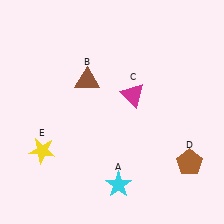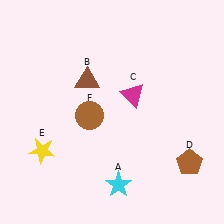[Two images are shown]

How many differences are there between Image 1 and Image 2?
There is 1 difference between the two images.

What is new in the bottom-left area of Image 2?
A brown circle (F) was added in the bottom-left area of Image 2.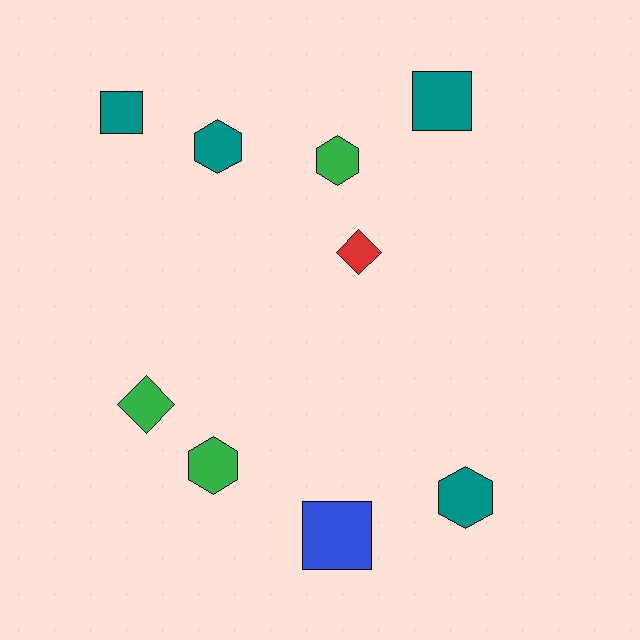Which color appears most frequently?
Teal, with 4 objects.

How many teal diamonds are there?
There are no teal diamonds.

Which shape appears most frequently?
Hexagon, with 4 objects.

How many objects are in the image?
There are 9 objects.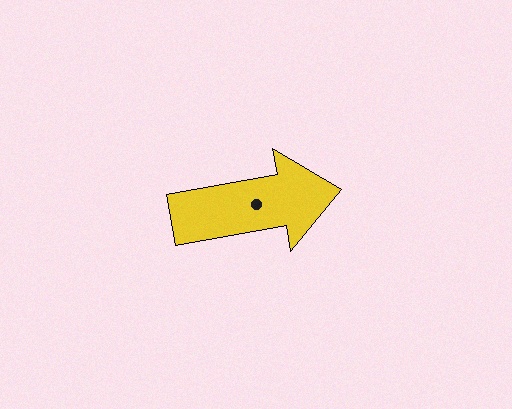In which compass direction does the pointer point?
East.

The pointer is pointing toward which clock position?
Roughly 3 o'clock.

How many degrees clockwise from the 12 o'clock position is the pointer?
Approximately 80 degrees.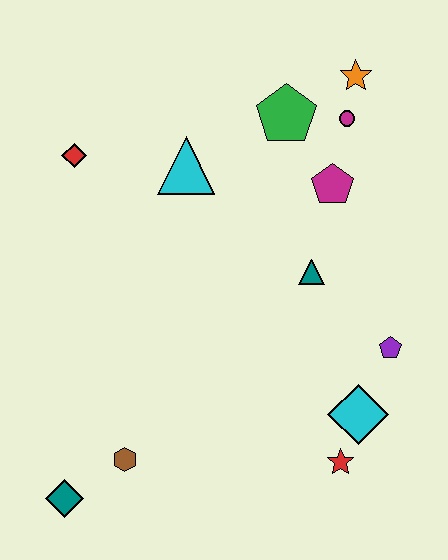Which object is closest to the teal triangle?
The magenta pentagon is closest to the teal triangle.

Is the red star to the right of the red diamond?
Yes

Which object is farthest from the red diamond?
The red star is farthest from the red diamond.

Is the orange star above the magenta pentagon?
Yes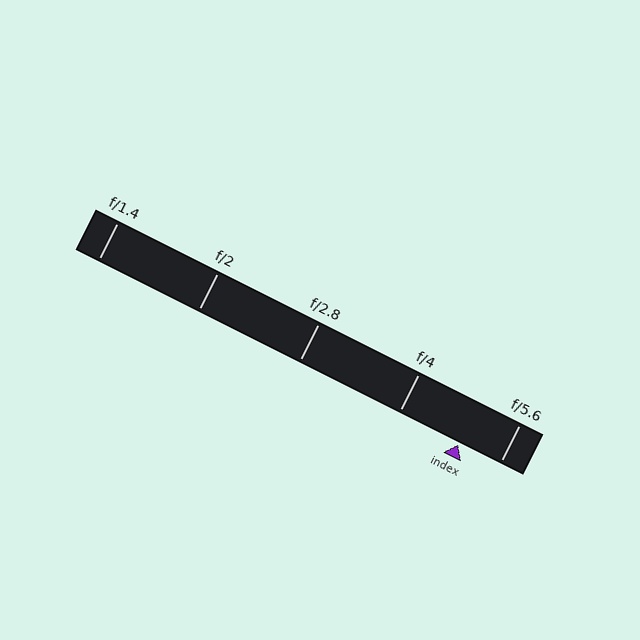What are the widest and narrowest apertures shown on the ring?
The widest aperture shown is f/1.4 and the narrowest is f/5.6.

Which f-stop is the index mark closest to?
The index mark is closest to f/5.6.